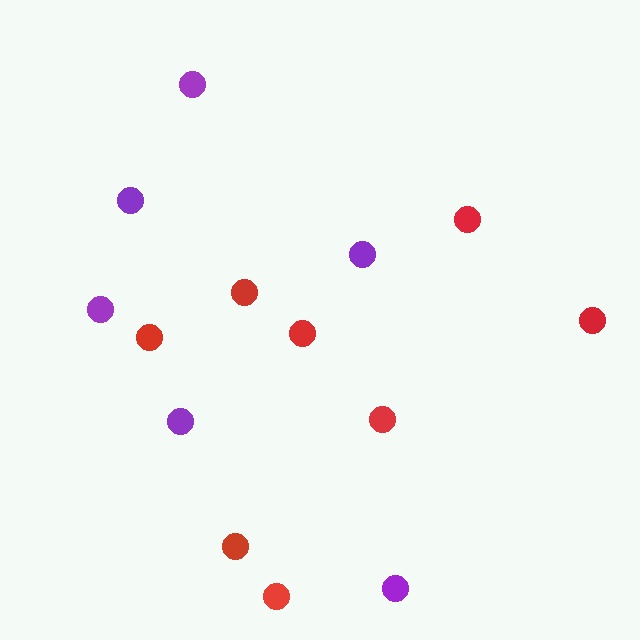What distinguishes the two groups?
There are 2 groups: one group of purple circles (6) and one group of red circles (8).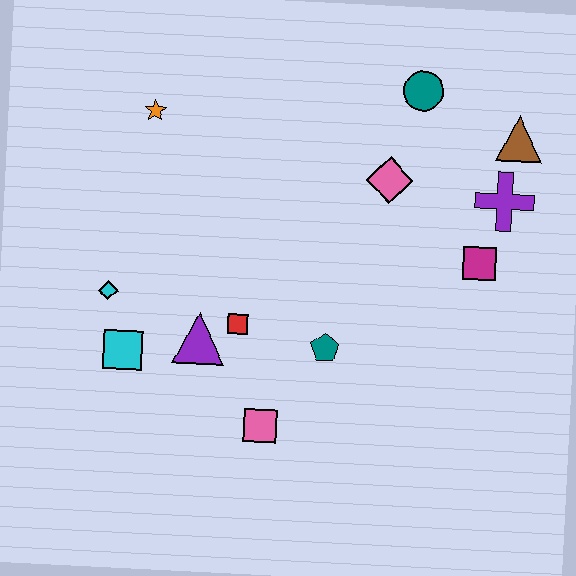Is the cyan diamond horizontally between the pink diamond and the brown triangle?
No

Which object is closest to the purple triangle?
The red square is closest to the purple triangle.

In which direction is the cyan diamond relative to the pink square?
The cyan diamond is to the left of the pink square.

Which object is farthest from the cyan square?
The brown triangle is farthest from the cyan square.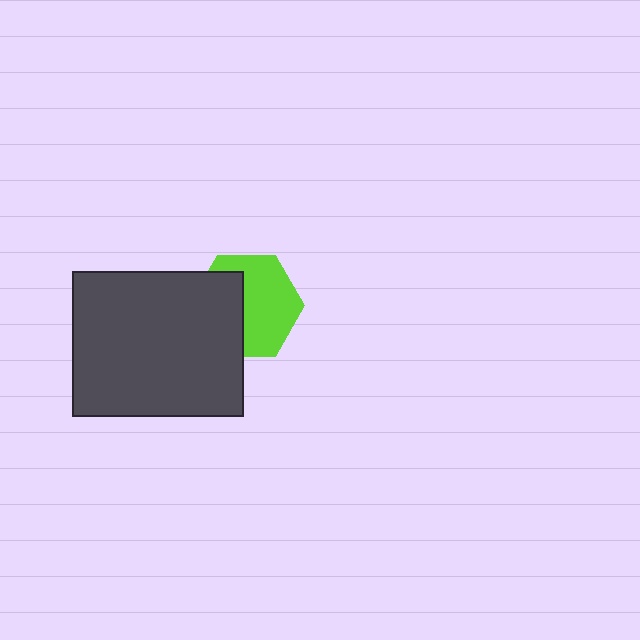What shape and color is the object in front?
The object in front is a dark gray rectangle.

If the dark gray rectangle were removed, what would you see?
You would see the complete lime hexagon.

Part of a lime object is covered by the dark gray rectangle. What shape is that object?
It is a hexagon.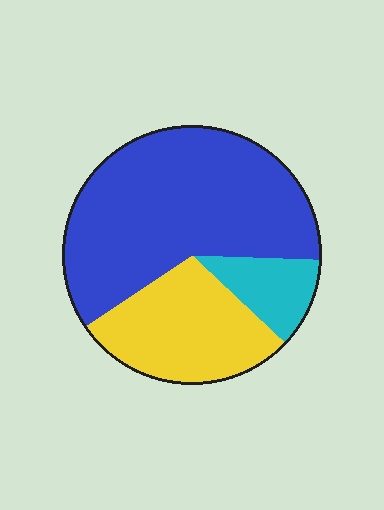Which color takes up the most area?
Blue, at roughly 60%.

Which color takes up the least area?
Cyan, at roughly 10%.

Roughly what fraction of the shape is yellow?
Yellow covers 28% of the shape.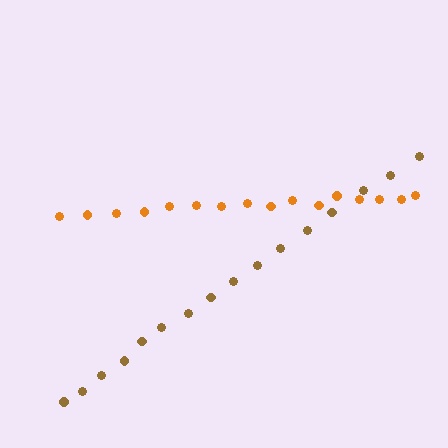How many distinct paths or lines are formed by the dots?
There are 2 distinct paths.